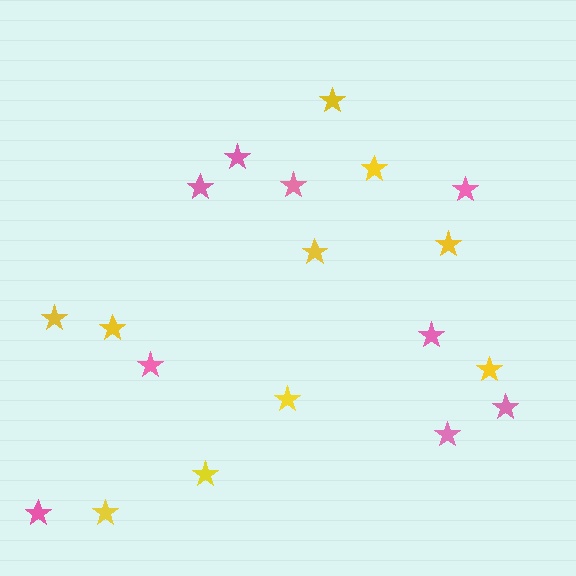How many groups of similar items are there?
There are 2 groups: one group of yellow stars (10) and one group of pink stars (9).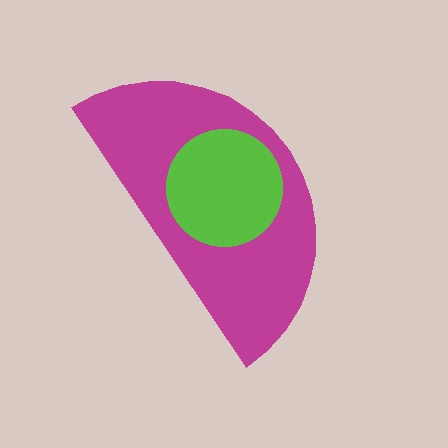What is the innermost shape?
The lime circle.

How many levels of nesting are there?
2.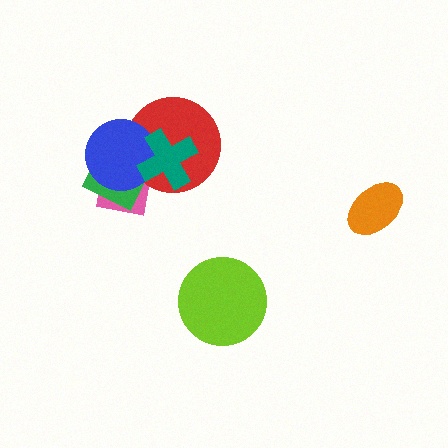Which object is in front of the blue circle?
The teal cross is in front of the blue circle.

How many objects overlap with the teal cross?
3 objects overlap with the teal cross.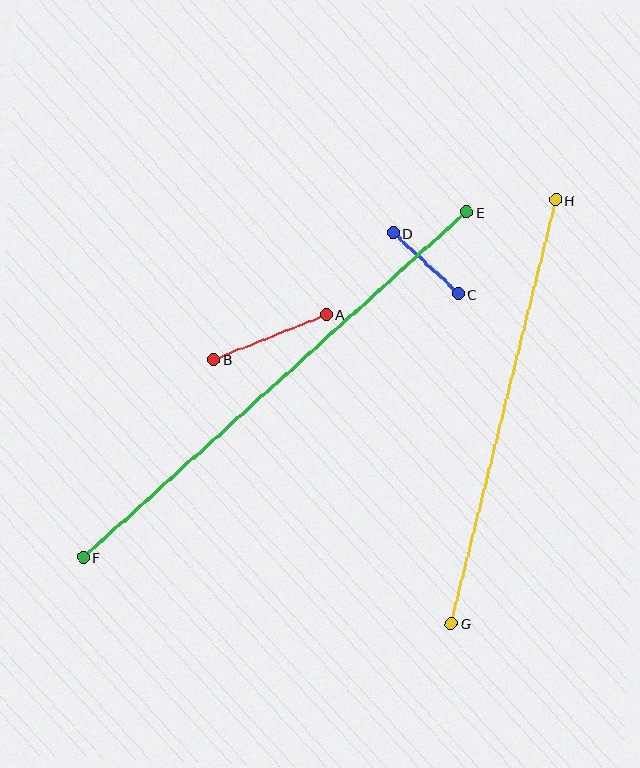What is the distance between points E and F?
The distance is approximately 516 pixels.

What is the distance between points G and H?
The distance is approximately 436 pixels.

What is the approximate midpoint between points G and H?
The midpoint is at approximately (503, 412) pixels.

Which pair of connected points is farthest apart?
Points E and F are farthest apart.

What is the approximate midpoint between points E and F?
The midpoint is at approximately (275, 385) pixels.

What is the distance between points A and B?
The distance is approximately 121 pixels.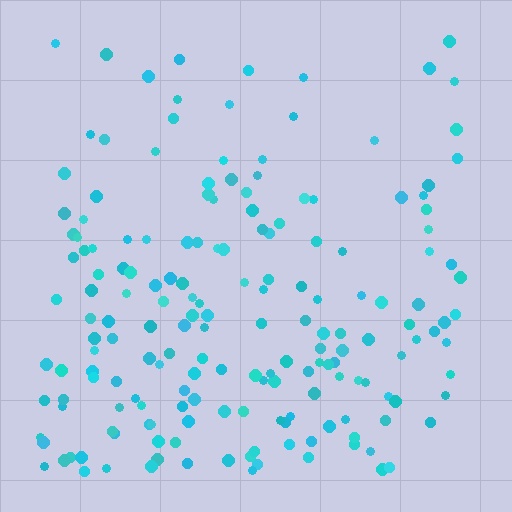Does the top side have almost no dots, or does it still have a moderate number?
Still a moderate number, just noticeably fewer than the bottom.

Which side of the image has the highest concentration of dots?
The bottom.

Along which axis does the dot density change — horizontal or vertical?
Vertical.